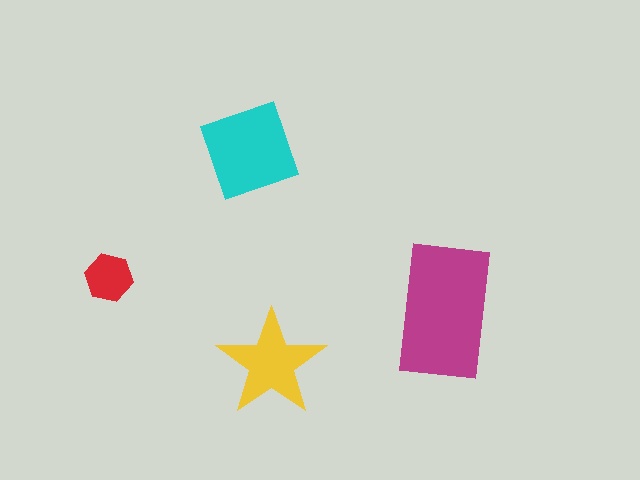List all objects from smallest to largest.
The red hexagon, the yellow star, the cyan diamond, the magenta rectangle.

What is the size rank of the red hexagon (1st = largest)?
4th.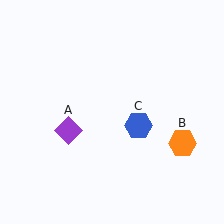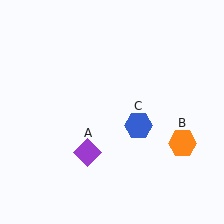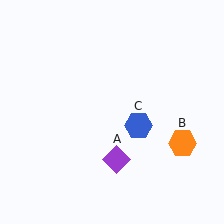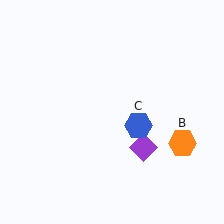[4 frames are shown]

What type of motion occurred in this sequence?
The purple diamond (object A) rotated counterclockwise around the center of the scene.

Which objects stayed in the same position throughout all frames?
Orange hexagon (object B) and blue hexagon (object C) remained stationary.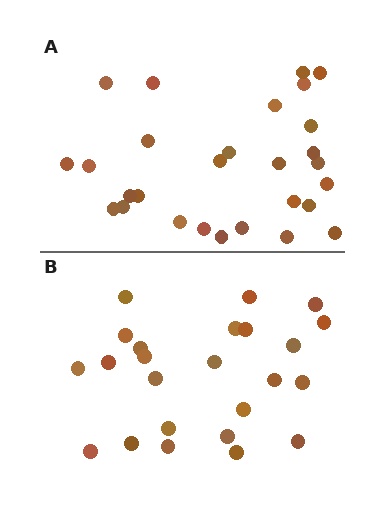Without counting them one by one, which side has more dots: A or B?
Region A (the top region) has more dots.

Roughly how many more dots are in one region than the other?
Region A has about 4 more dots than region B.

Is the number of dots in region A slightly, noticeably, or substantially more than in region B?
Region A has only slightly more — the two regions are fairly close. The ratio is roughly 1.2 to 1.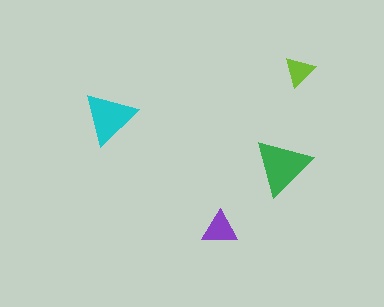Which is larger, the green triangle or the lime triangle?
The green one.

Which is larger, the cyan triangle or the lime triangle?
The cyan one.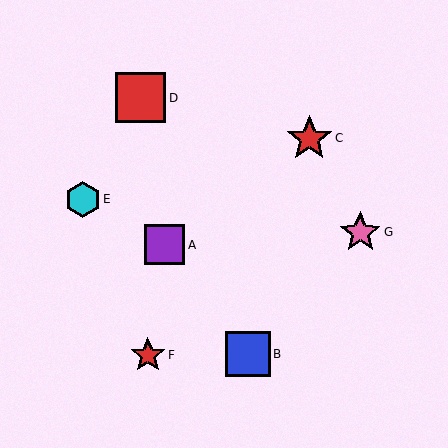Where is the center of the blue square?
The center of the blue square is at (248, 354).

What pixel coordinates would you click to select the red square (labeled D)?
Click at (141, 98) to select the red square D.